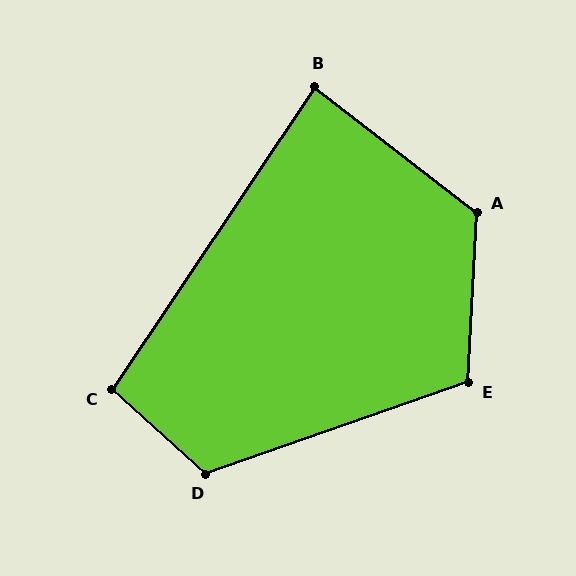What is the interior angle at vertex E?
Approximately 112 degrees (obtuse).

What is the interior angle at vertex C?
Approximately 98 degrees (obtuse).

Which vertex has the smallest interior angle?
B, at approximately 86 degrees.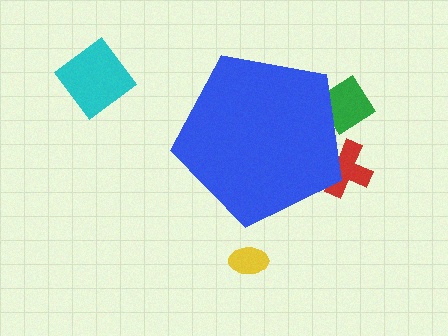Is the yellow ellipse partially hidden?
No, the yellow ellipse is fully visible.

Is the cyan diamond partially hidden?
No, the cyan diamond is fully visible.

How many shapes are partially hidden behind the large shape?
2 shapes are partially hidden.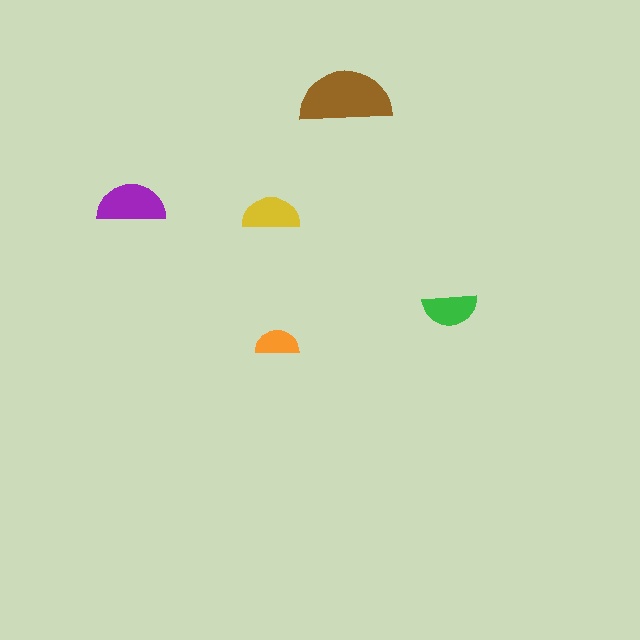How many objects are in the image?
There are 5 objects in the image.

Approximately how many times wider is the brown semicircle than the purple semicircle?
About 1.5 times wider.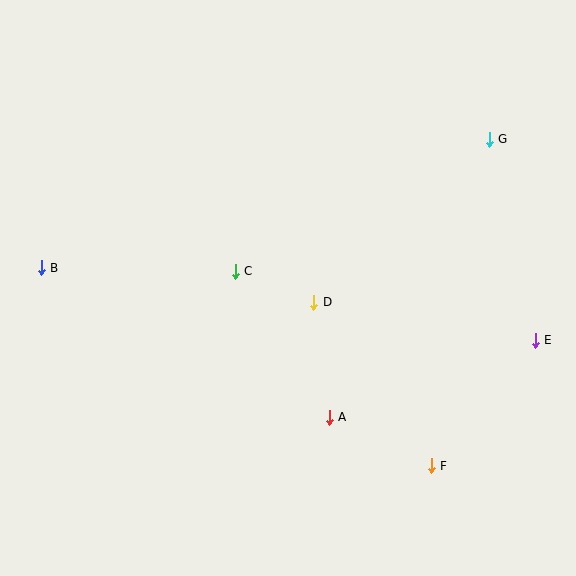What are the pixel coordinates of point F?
Point F is at (431, 466).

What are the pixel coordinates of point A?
Point A is at (329, 417).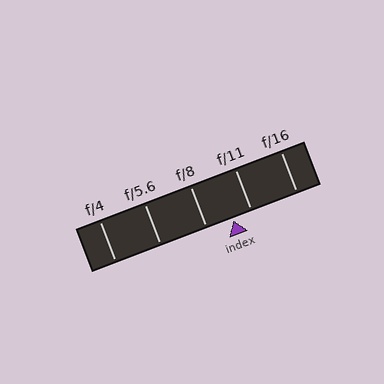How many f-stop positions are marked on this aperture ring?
There are 5 f-stop positions marked.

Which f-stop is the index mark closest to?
The index mark is closest to f/11.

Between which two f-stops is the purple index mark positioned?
The index mark is between f/8 and f/11.